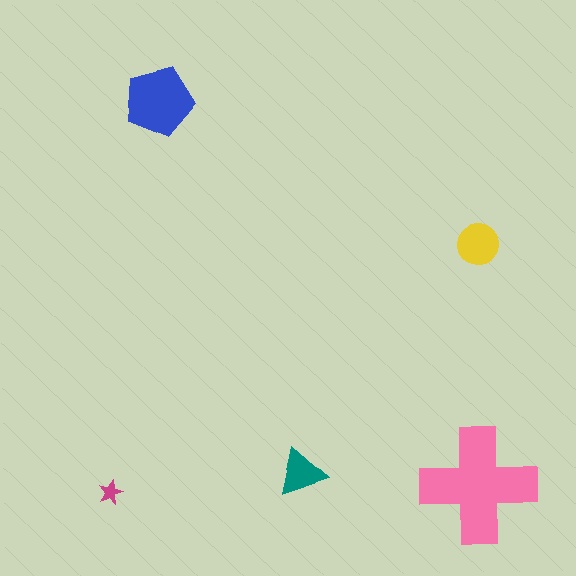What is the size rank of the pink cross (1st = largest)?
1st.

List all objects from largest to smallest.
The pink cross, the blue pentagon, the yellow circle, the teal triangle, the magenta star.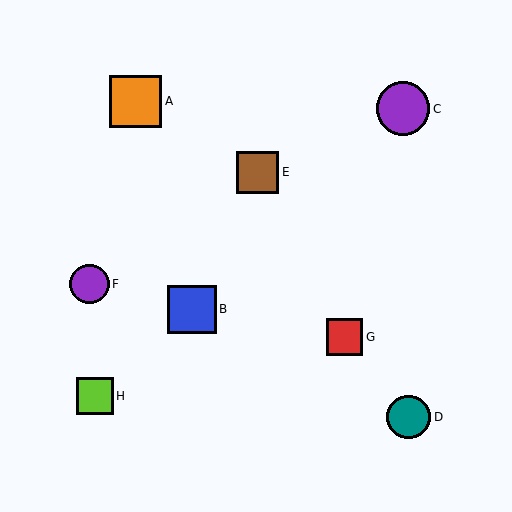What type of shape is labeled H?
Shape H is a lime square.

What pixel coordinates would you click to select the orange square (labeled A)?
Click at (136, 101) to select the orange square A.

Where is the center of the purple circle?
The center of the purple circle is at (89, 284).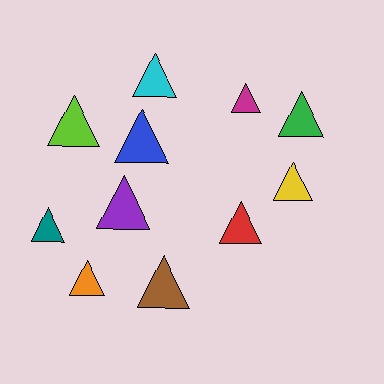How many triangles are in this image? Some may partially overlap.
There are 11 triangles.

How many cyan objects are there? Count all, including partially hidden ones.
There is 1 cyan object.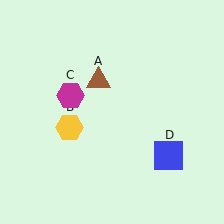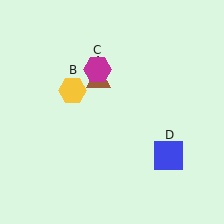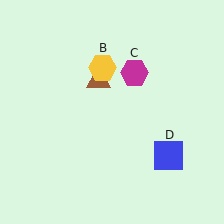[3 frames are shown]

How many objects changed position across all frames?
2 objects changed position: yellow hexagon (object B), magenta hexagon (object C).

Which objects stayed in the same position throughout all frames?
Brown triangle (object A) and blue square (object D) remained stationary.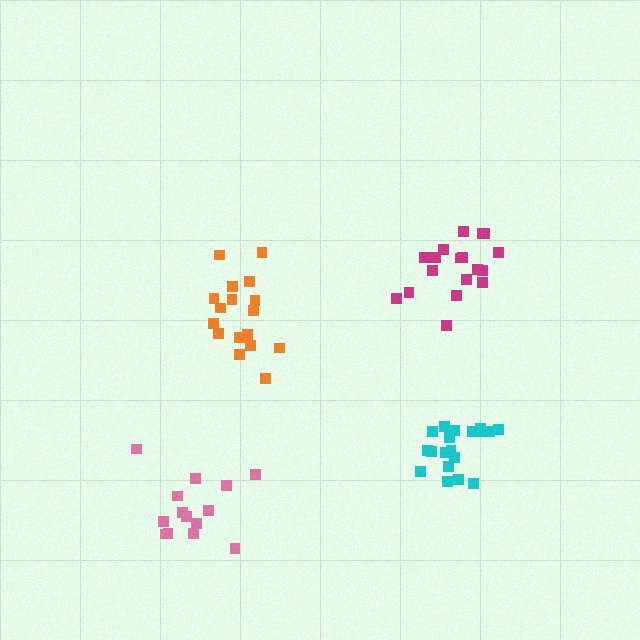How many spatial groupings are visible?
There are 4 spatial groupings.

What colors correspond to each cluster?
The clusters are colored: cyan, orange, magenta, pink.